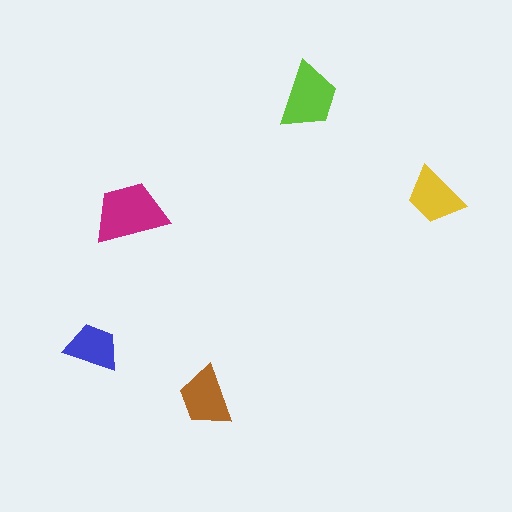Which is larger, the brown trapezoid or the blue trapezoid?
The brown one.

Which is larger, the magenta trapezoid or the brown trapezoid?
The magenta one.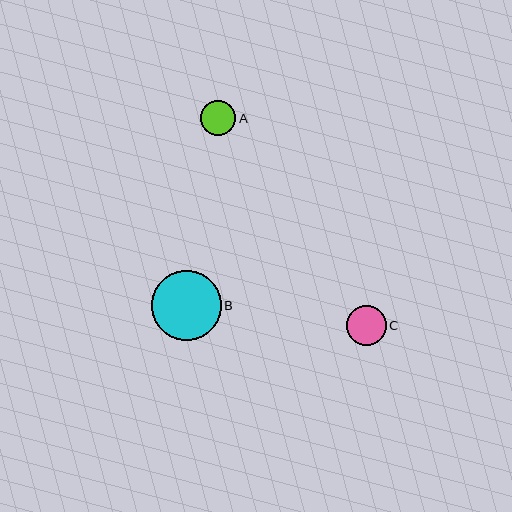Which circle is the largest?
Circle B is the largest with a size of approximately 70 pixels.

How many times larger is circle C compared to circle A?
Circle C is approximately 1.1 times the size of circle A.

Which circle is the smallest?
Circle A is the smallest with a size of approximately 36 pixels.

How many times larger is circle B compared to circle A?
Circle B is approximately 1.9 times the size of circle A.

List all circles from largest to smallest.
From largest to smallest: B, C, A.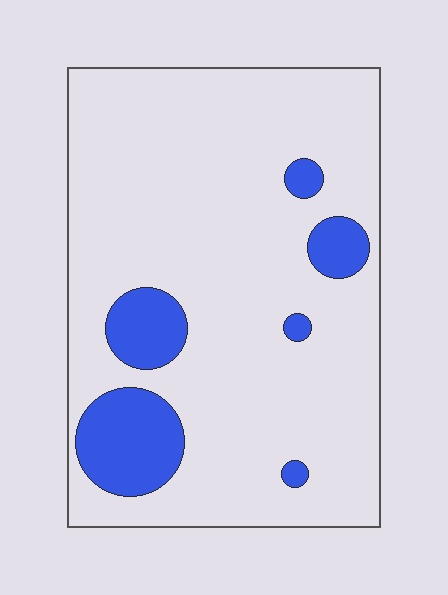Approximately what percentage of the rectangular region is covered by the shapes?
Approximately 15%.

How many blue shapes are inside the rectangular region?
6.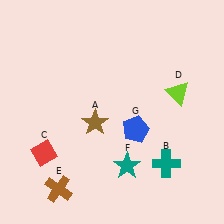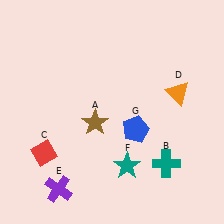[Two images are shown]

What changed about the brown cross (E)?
In Image 1, E is brown. In Image 2, it changed to purple.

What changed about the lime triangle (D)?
In Image 1, D is lime. In Image 2, it changed to orange.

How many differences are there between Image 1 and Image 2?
There are 2 differences between the two images.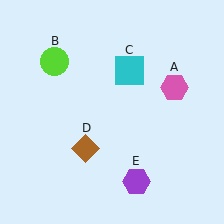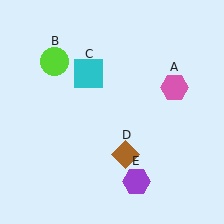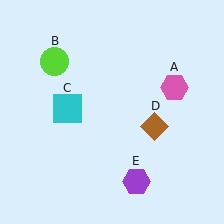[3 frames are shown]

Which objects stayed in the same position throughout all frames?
Pink hexagon (object A) and lime circle (object B) and purple hexagon (object E) remained stationary.